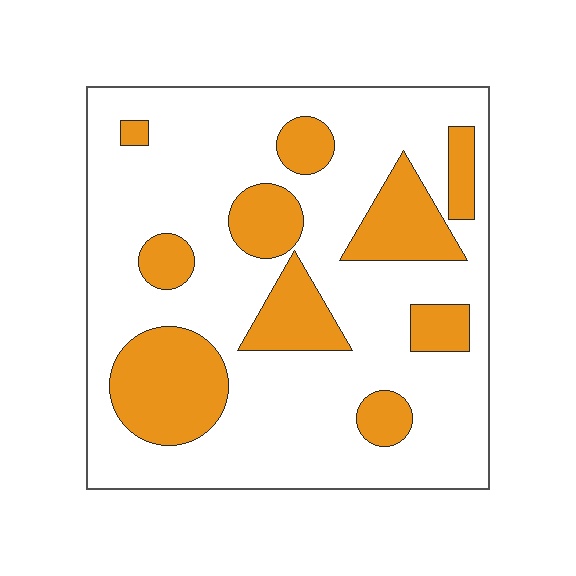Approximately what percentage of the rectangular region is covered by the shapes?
Approximately 25%.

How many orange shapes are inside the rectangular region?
10.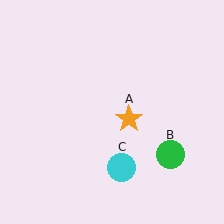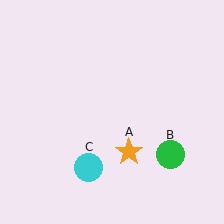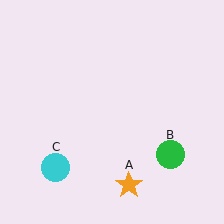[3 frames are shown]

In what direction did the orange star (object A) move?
The orange star (object A) moved down.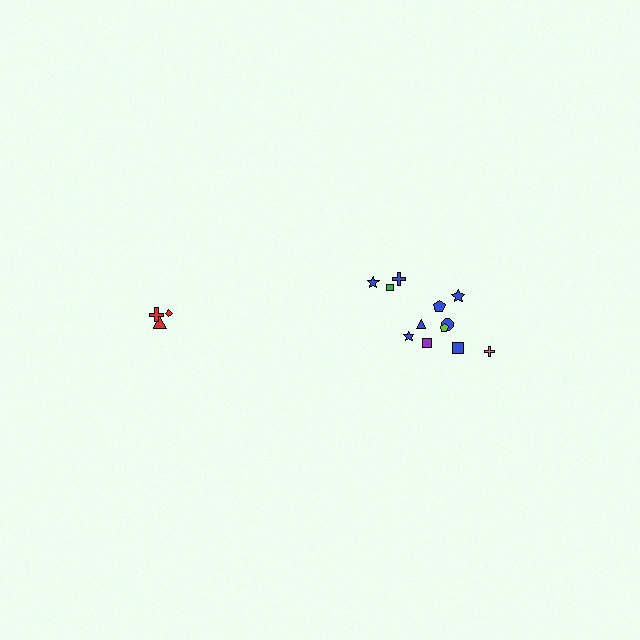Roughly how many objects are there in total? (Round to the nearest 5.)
Roughly 15 objects in total.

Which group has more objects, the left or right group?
The right group.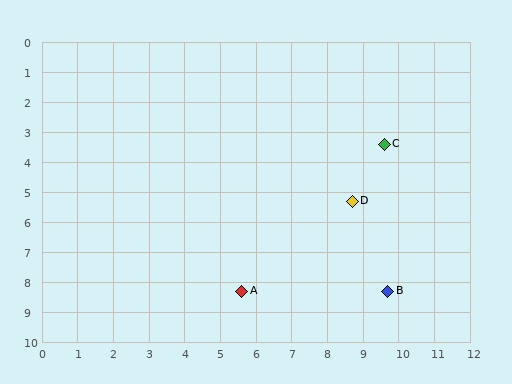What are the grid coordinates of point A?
Point A is at approximately (5.6, 8.3).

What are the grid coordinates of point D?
Point D is at approximately (8.7, 5.3).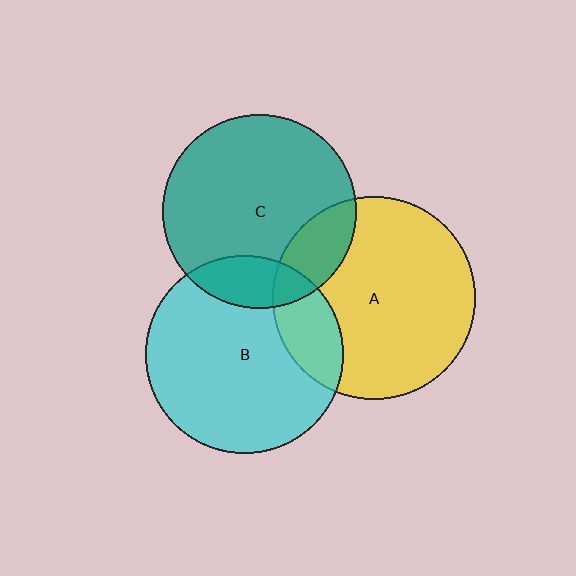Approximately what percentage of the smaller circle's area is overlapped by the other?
Approximately 15%.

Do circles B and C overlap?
Yes.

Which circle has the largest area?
Circle A (yellow).